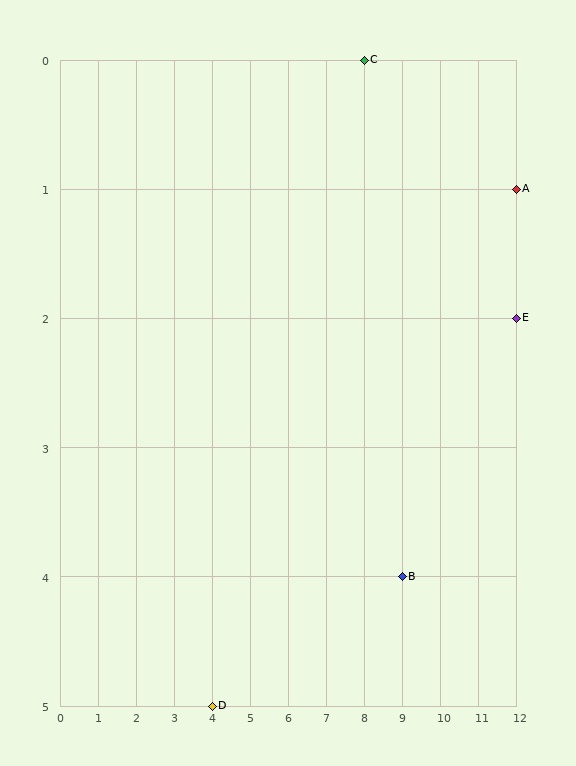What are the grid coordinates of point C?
Point C is at grid coordinates (8, 0).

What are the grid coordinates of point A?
Point A is at grid coordinates (12, 1).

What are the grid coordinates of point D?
Point D is at grid coordinates (4, 5).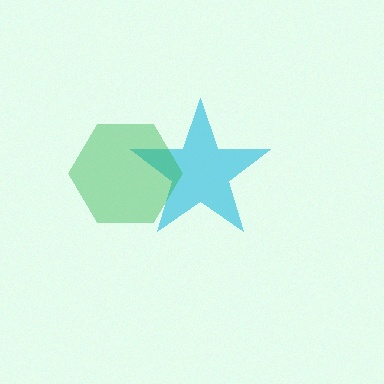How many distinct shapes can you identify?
There are 2 distinct shapes: a cyan star, a green hexagon.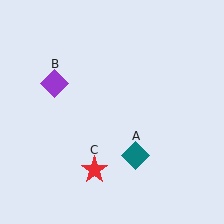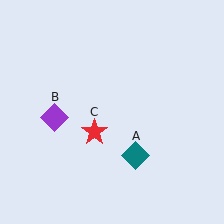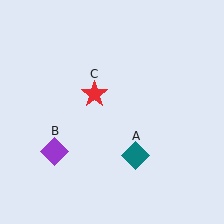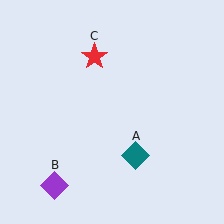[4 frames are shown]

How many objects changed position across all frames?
2 objects changed position: purple diamond (object B), red star (object C).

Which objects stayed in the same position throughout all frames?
Teal diamond (object A) remained stationary.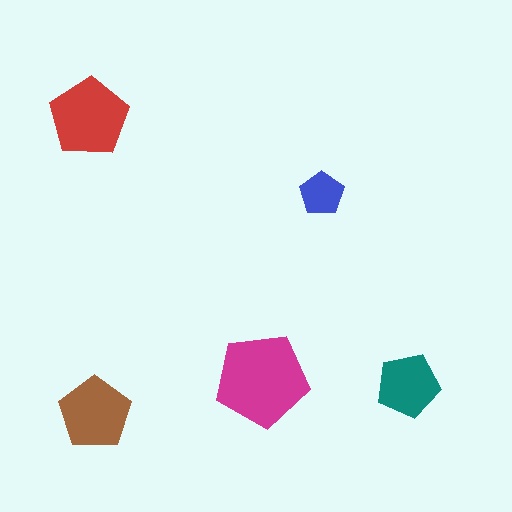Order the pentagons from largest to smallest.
the magenta one, the red one, the brown one, the teal one, the blue one.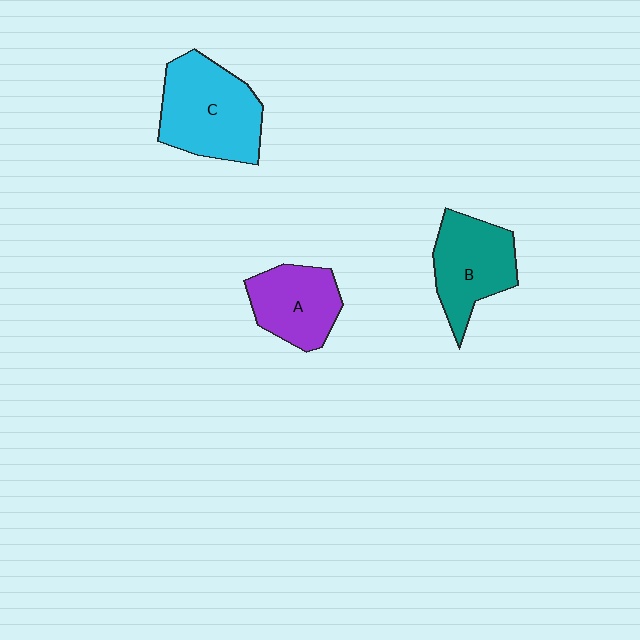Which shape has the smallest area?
Shape A (purple).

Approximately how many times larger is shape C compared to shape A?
Approximately 1.4 times.